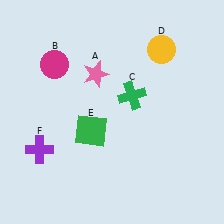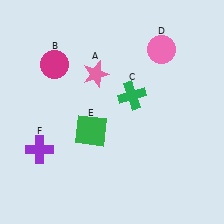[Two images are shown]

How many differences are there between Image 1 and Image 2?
There is 1 difference between the two images.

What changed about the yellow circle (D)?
In Image 1, D is yellow. In Image 2, it changed to pink.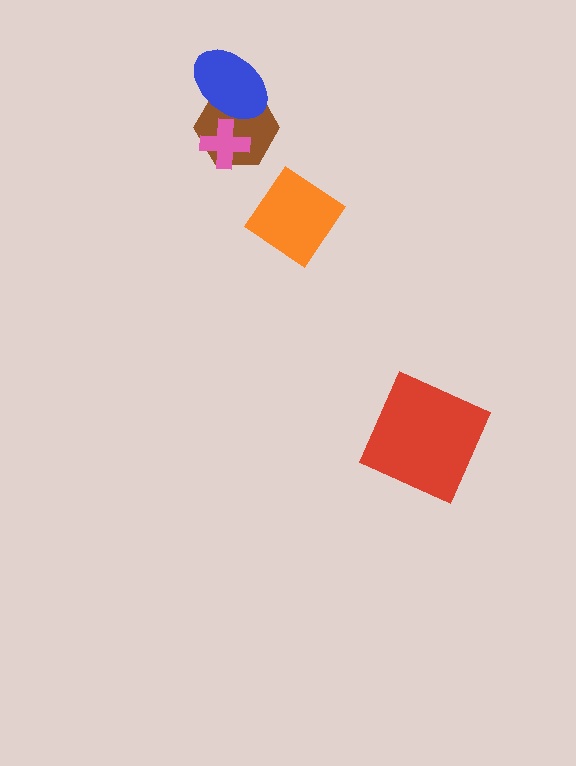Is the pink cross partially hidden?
Yes, it is partially covered by another shape.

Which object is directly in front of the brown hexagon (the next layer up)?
The pink cross is directly in front of the brown hexagon.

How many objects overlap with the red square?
0 objects overlap with the red square.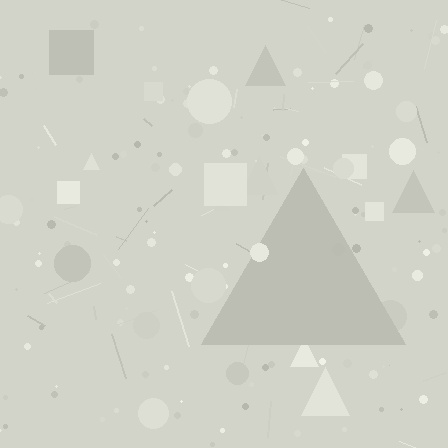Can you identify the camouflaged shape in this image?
The camouflaged shape is a triangle.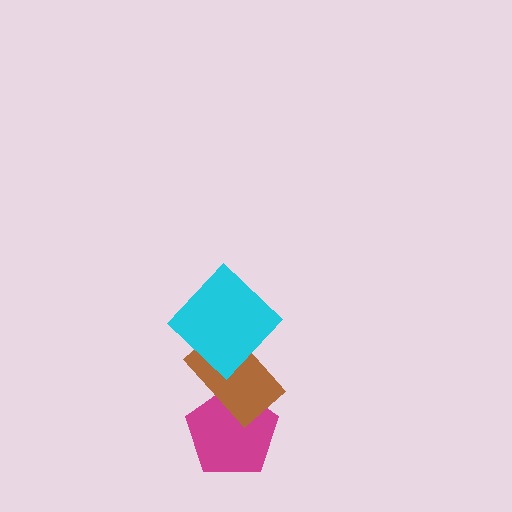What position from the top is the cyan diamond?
The cyan diamond is 1st from the top.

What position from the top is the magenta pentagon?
The magenta pentagon is 3rd from the top.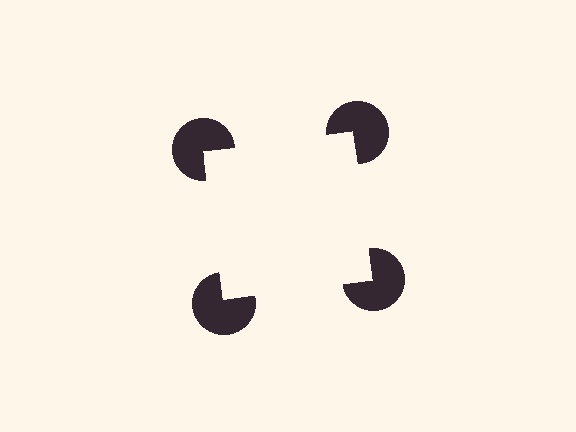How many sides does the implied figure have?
4 sides.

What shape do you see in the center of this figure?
An illusory square — its edges are inferred from the aligned wedge cuts in the pac-man discs, not physically drawn.